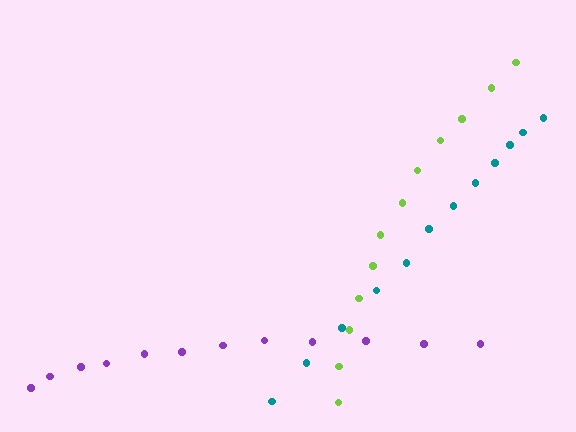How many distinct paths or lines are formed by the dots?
There are 3 distinct paths.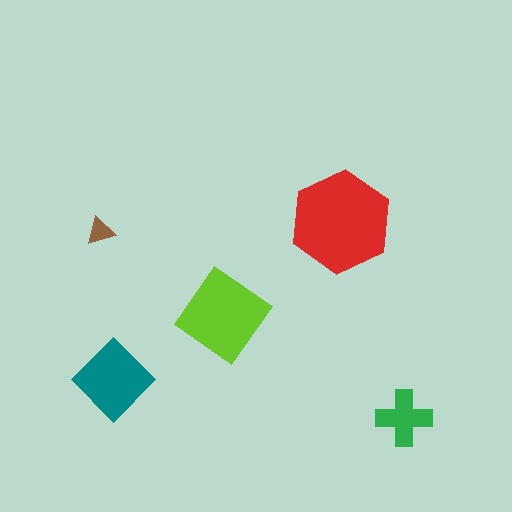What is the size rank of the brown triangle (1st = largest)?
5th.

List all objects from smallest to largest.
The brown triangle, the green cross, the teal diamond, the lime diamond, the red hexagon.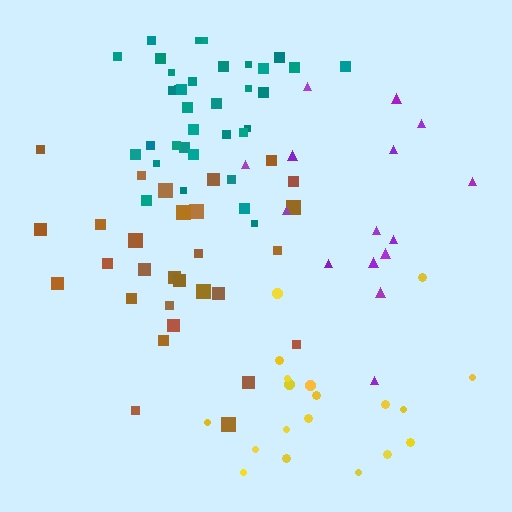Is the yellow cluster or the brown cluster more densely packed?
Brown.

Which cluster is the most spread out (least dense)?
Purple.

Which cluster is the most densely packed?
Teal.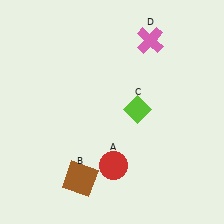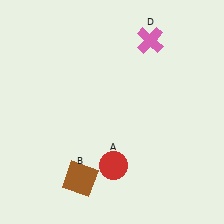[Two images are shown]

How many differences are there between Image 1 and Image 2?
There is 1 difference between the two images.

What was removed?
The lime diamond (C) was removed in Image 2.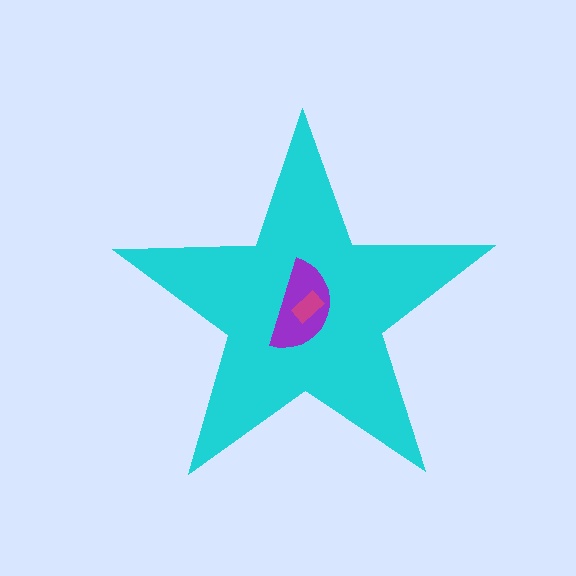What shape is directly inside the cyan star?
The purple semicircle.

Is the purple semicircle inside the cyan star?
Yes.